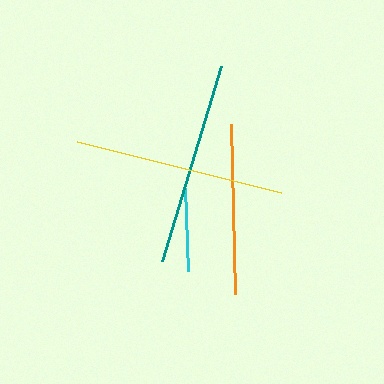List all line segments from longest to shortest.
From longest to shortest: yellow, teal, orange, cyan.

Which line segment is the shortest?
The cyan line is the shortest at approximately 83 pixels.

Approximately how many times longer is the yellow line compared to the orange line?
The yellow line is approximately 1.2 times the length of the orange line.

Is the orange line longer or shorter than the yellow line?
The yellow line is longer than the orange line.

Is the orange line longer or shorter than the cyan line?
The orange line is longer than the cyan line.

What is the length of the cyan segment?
The cyan segment is approximately 83 pixels long.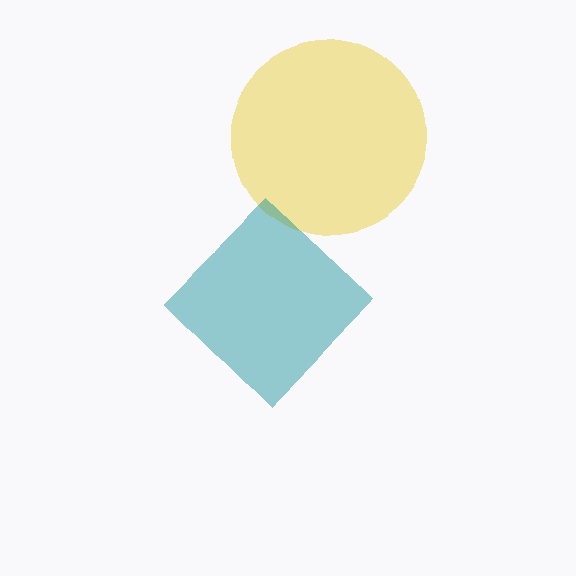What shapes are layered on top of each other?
The layered shapes are: a yellow circle, a teal diamond.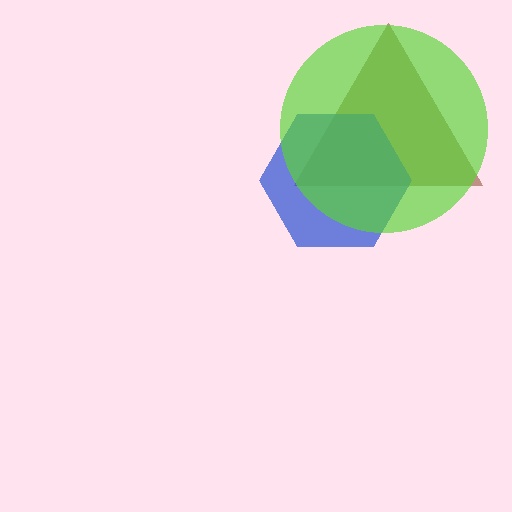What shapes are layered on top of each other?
The layered shapes are: a brown triangle, a blue hexagon, a lime circle.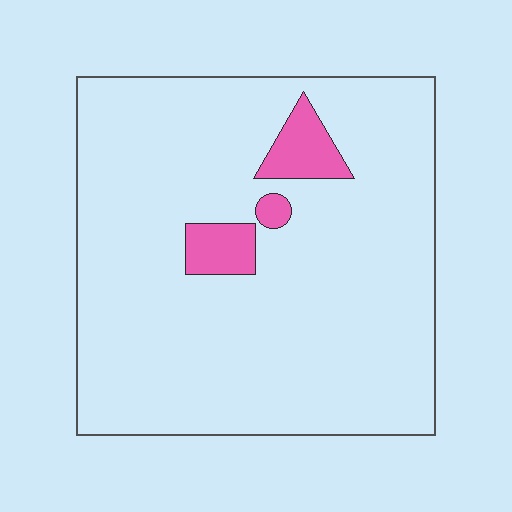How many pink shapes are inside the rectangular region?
3.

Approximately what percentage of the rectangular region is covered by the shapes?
Approximately 5%.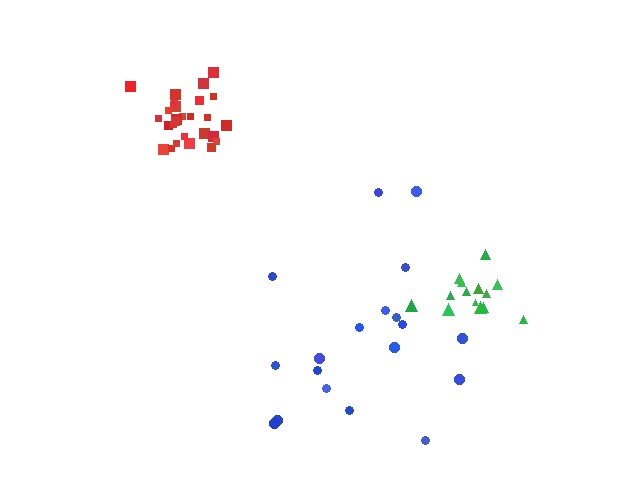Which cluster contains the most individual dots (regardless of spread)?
Red (27).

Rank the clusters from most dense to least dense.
red, green, blue.